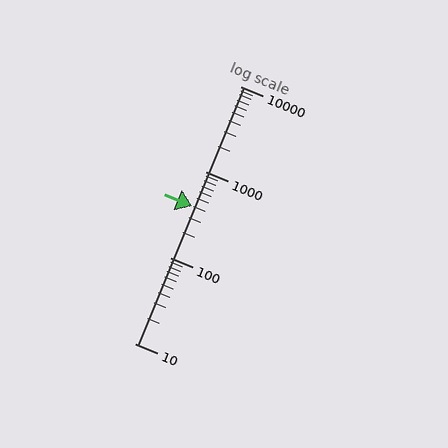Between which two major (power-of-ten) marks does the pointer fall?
The pointer is between 100 and 1000.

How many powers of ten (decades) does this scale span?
The scale spans 3 decades, from 10 to 10000.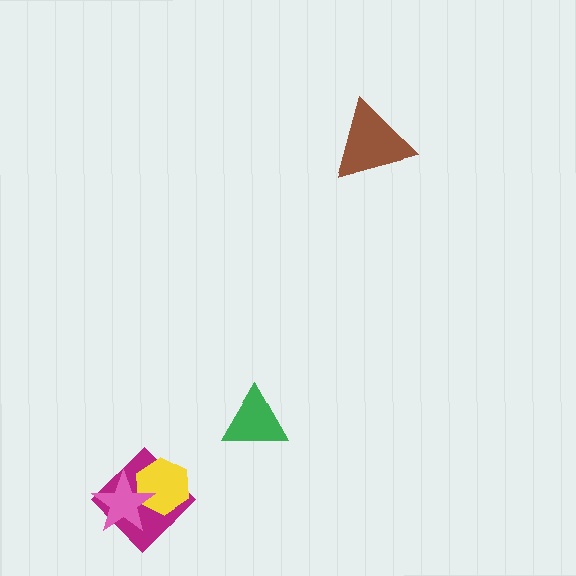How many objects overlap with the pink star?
2 objects overlap with the pink star.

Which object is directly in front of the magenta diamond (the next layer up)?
The yellow hexagon is directly in front of the magenta diamond.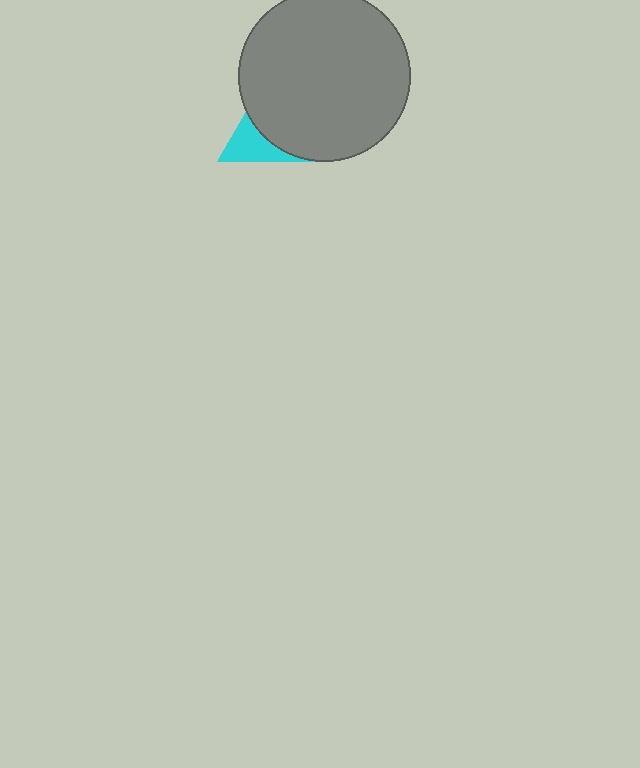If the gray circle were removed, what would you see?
You would see the complete cyan triangle.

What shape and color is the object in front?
The object in front is a gray circle.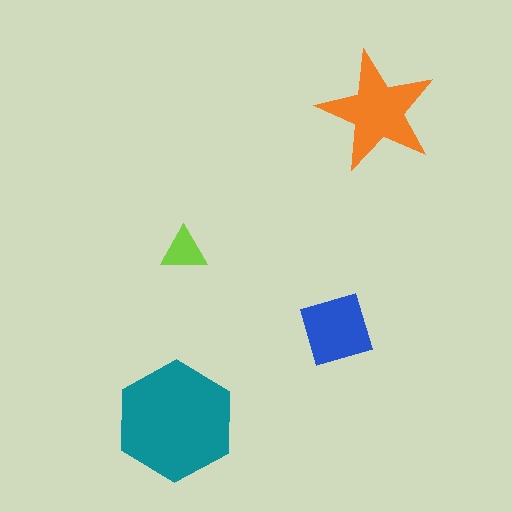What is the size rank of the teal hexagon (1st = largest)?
1st.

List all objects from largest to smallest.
The teal hexagon, the orange star, the blue square, the lime triangle.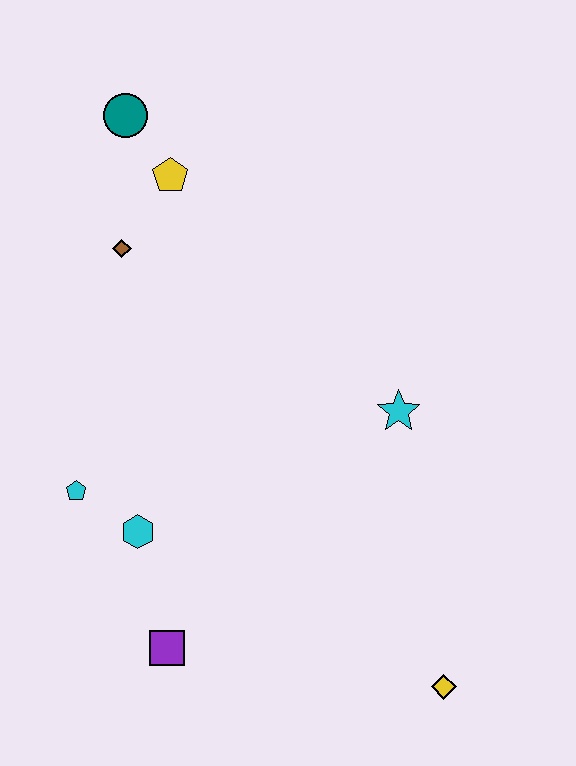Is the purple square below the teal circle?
Yes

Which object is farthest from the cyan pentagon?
The yellow diamond is farthest from the cyan pentagon.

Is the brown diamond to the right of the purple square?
No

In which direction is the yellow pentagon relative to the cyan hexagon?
The yellow pentagon is above the cyan hexagon.